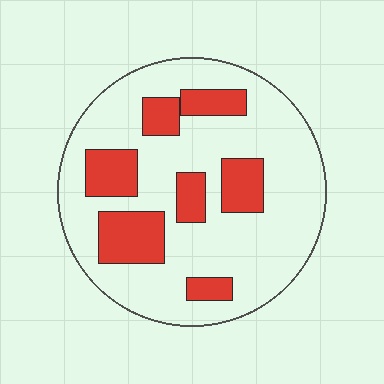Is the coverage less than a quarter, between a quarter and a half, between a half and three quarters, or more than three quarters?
Between a quarter and a half.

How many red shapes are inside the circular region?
7.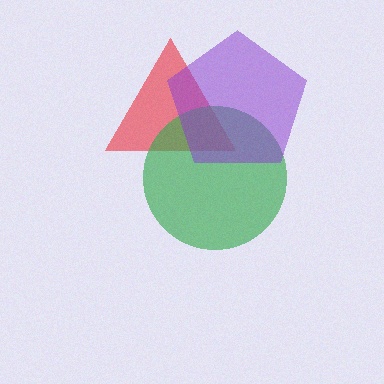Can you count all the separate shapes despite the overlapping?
Yes, there are 3 separate shapes.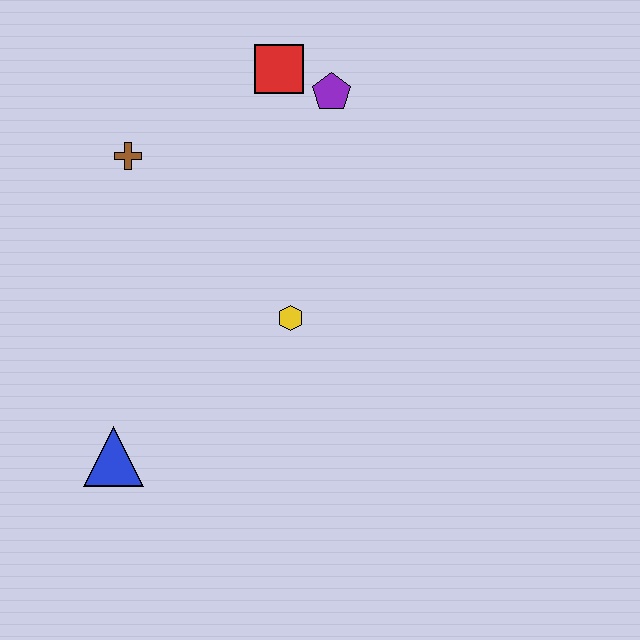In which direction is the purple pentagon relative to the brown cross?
The purple pentagon is to the right of the brown cross.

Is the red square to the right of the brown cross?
Yes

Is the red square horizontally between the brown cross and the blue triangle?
No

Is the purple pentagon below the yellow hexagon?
No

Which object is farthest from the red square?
The blue triangle is farthest from the red square.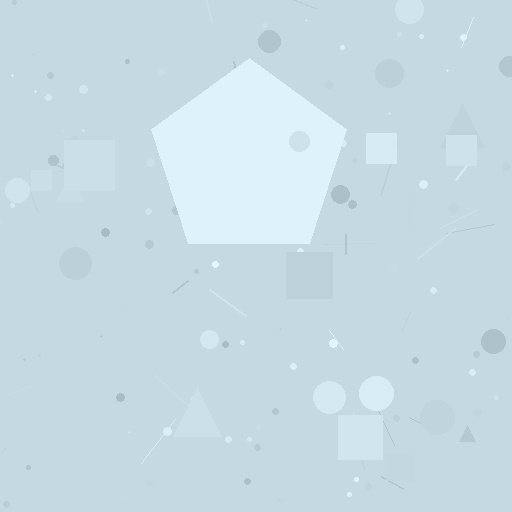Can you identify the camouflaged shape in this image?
The camouflaged shape is a pentagon.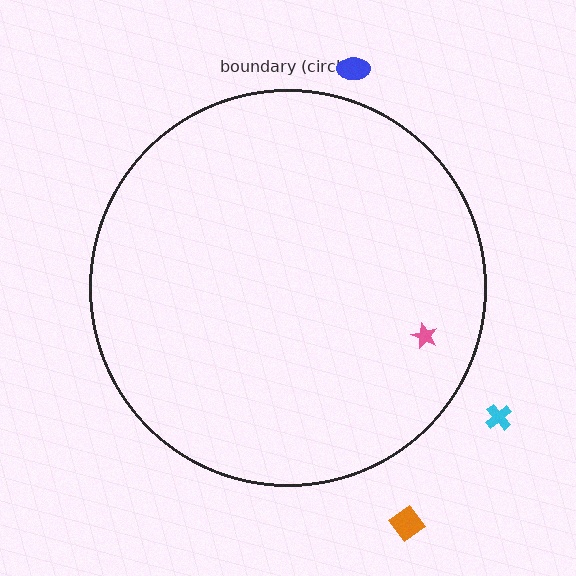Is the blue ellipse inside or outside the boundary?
Outside.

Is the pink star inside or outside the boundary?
Inside.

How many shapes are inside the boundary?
1 inside, 3 outside.